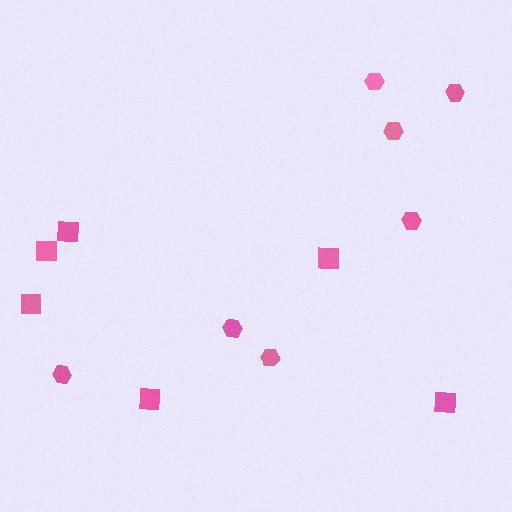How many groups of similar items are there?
There are 2 groups: one group of squares (6) and one group of hexagons (7).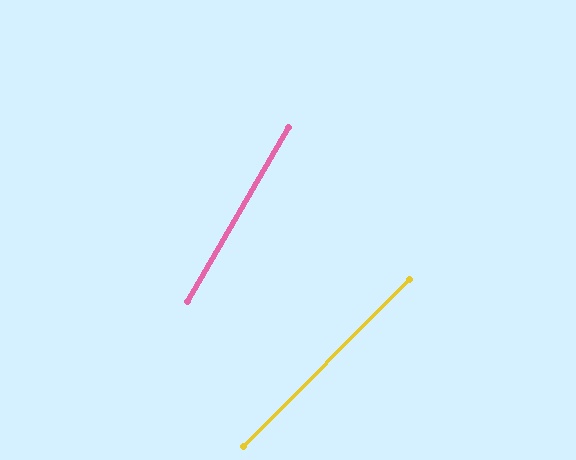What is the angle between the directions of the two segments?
Approximately 15 degrees.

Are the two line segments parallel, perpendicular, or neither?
Neither parallel nor perpendicular — they differ by about 15°.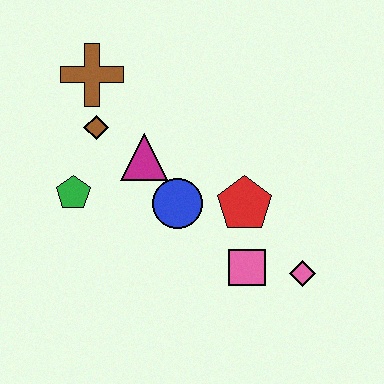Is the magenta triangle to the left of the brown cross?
No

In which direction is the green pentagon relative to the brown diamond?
The green pentagon is below the brown diamond.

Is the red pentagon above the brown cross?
No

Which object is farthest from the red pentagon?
The brown cross is farthest from the red pentagon.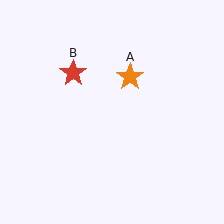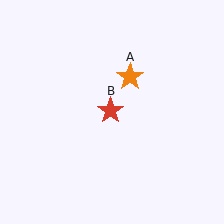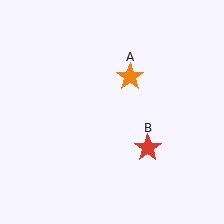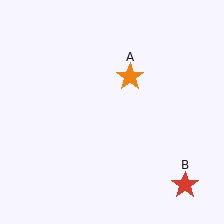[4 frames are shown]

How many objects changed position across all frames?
1 object changed position: red star (object B).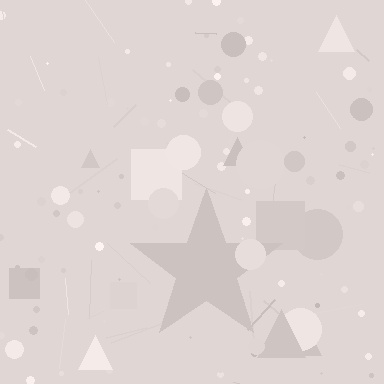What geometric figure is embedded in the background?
A star is embedded in the background.